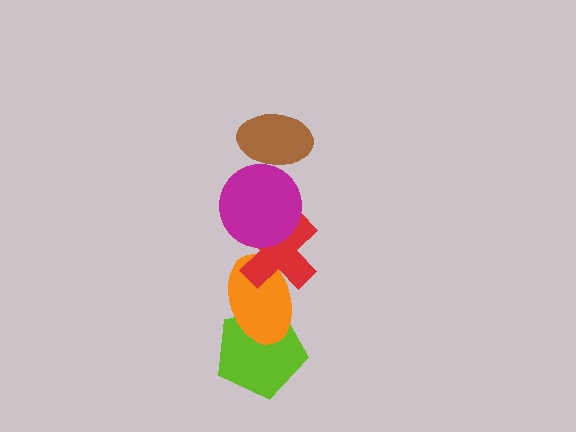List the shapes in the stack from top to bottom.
From top to bottom: the brown ellipse, the magenta circle, the red cross, the orange ellipse, the lime pentagon.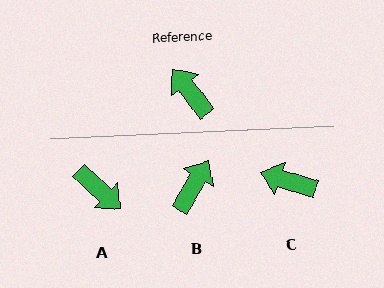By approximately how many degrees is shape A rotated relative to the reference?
Approximately 170 degrees clockwise.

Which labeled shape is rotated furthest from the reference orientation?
A, about 170 degrees away.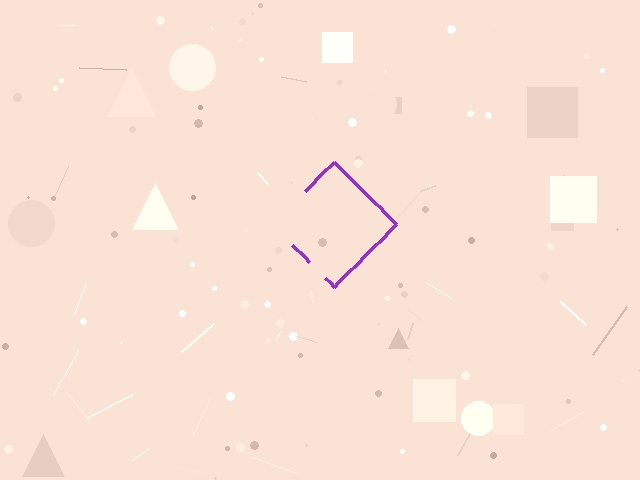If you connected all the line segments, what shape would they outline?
They would outline a diamond.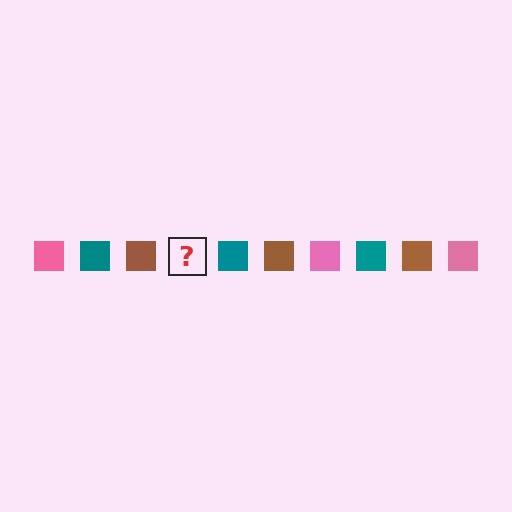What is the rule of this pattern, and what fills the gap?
The rule is that the pattern cycles through pink, teal, brown squares. The gap should be filled with a pink square.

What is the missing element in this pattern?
The missing element is a pink square.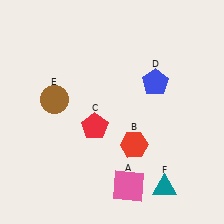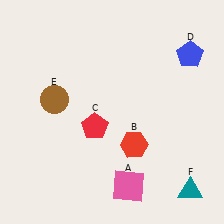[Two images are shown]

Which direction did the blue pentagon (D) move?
The blue pentagon (D) moved right.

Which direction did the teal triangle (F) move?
The teal triangle (F) moved right.